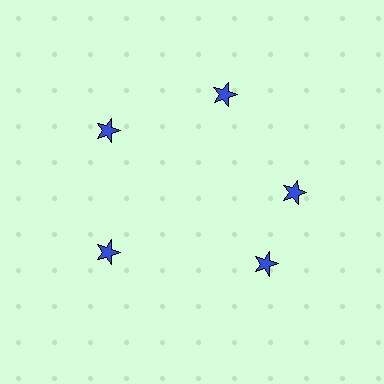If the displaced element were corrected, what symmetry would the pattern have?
It would have 5-fold rotational symmetry — the pattern would map onto itself every 72 degrees.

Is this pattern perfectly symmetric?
No. The 5 blue stars are arranged in a ring, but one element near the 5 o'clock position is rotated out of alignment along the ring, breaking the 5-fold rotational symmetry.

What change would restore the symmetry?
The symmetry would be restored by rotating it back into even spacing with its neighbors so that all 5 stars sit at equal angles and equal distance from the center.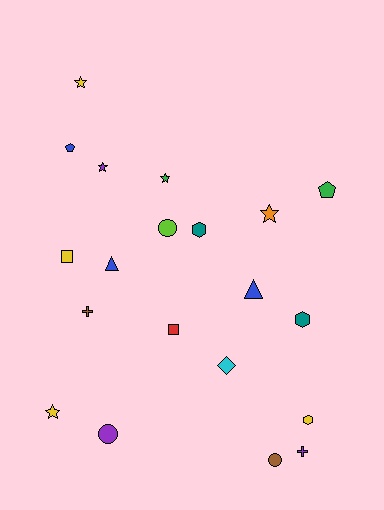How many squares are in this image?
There are 2 squares.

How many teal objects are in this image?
There are 2 teal objects.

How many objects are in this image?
There are 20 objects.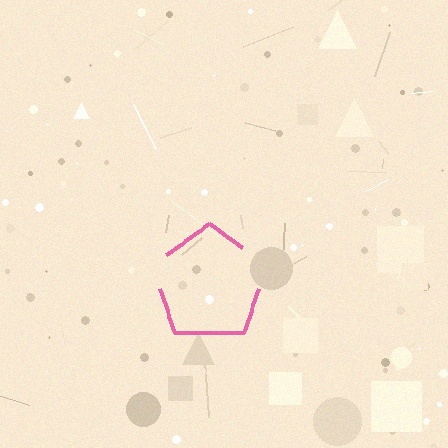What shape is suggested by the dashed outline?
The dashed outline suggests a pentagon.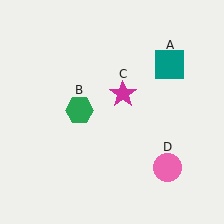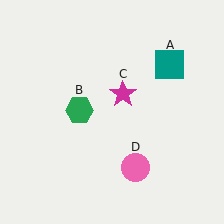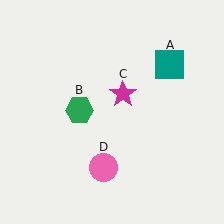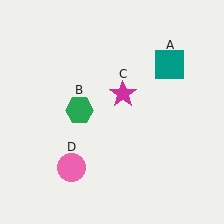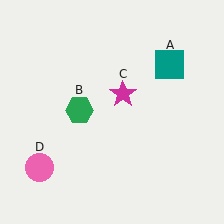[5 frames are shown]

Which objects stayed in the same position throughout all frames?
Teal square (object A) and green hexagon (object B) and magenta star (object C) remained stationary.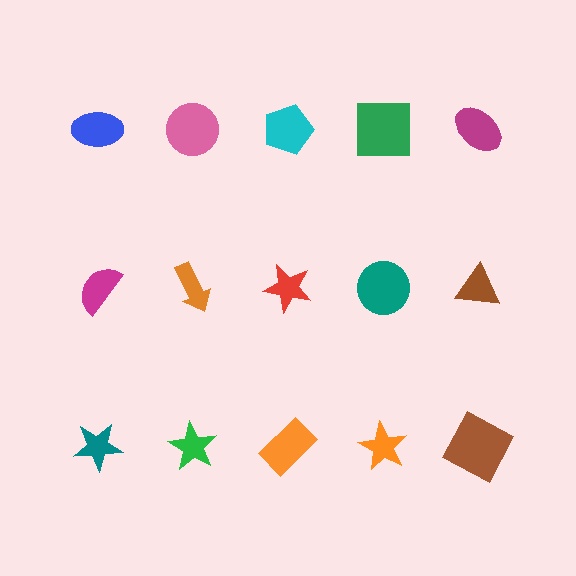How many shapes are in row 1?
5 shapes.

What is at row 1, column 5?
A magenta ellipse.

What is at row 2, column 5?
A brown triangle.